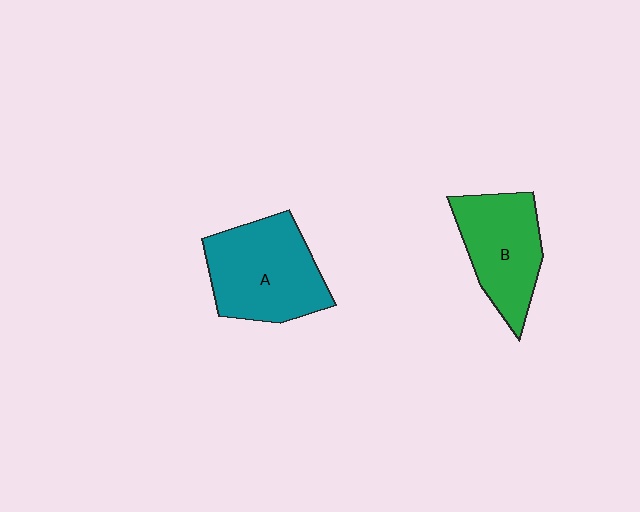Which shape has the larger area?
Shape A (teal).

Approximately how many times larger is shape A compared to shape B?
Approximately 1.2 times.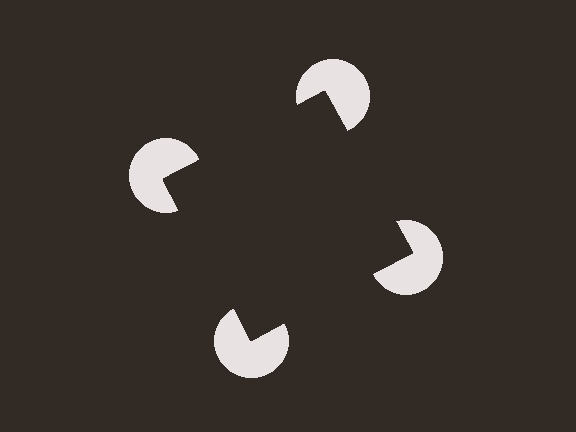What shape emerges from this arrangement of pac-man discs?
An illusory square — its edges are inferred from the aligned wedge cuts in the pac-man discs, not physically drawn.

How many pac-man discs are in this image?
There are 4 — one at each vertex of the illusory square.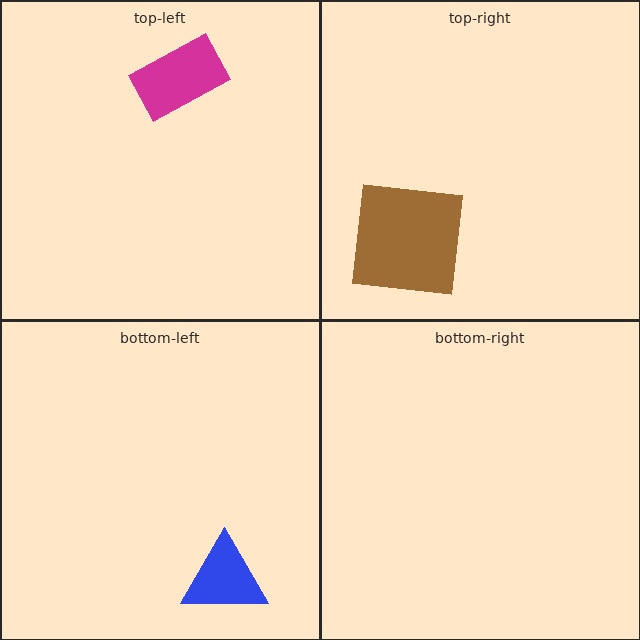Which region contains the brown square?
The top-right region.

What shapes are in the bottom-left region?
The blue triangle.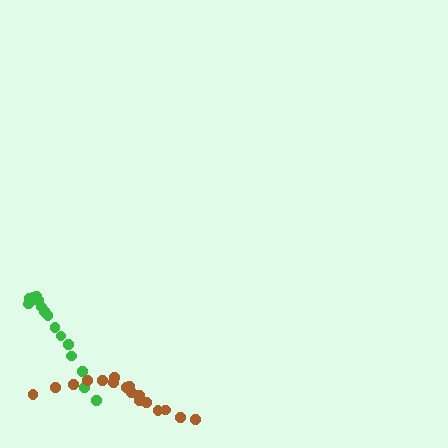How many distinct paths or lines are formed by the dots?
There are 2 distinct paths.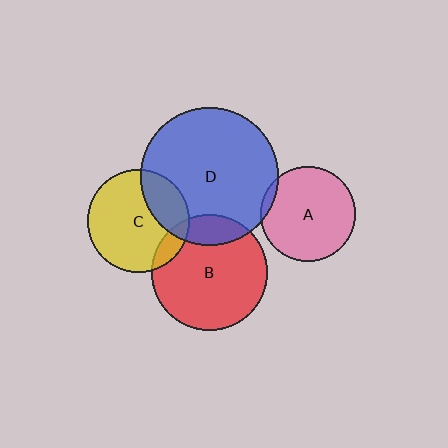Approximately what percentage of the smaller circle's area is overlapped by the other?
Approximately 5%.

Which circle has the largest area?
Circle D (blue).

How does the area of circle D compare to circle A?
Approximately 2.1 times.